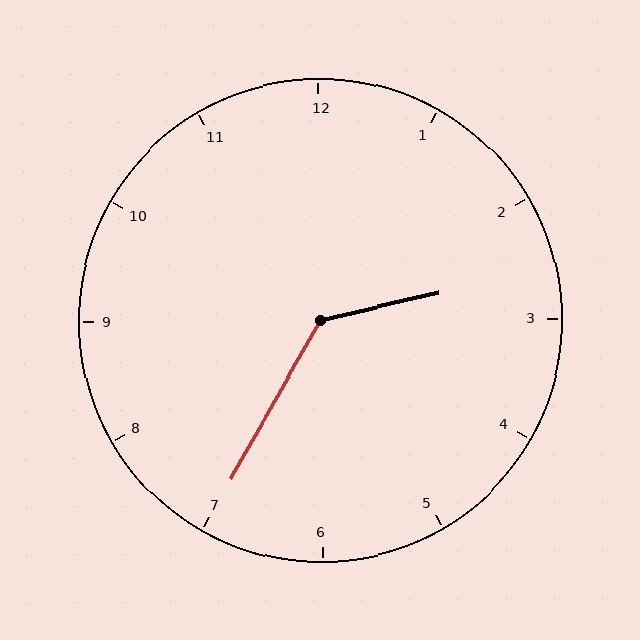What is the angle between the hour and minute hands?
Approximately 132 degrees.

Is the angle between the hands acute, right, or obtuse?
It is obtuse.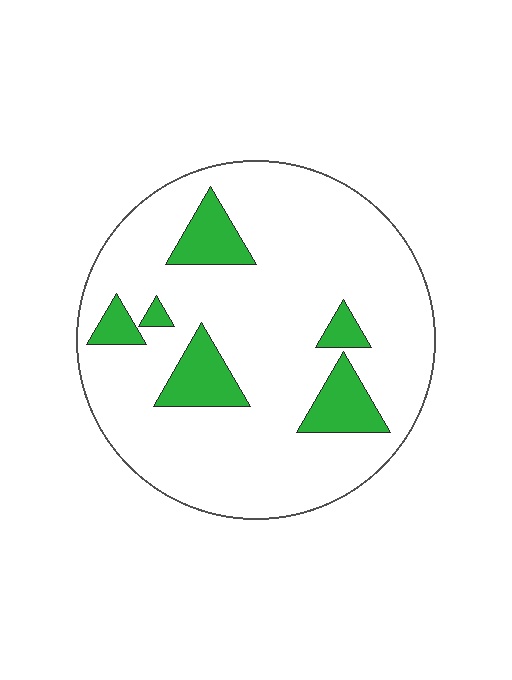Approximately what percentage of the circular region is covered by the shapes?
Approximately 15%.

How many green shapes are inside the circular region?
6.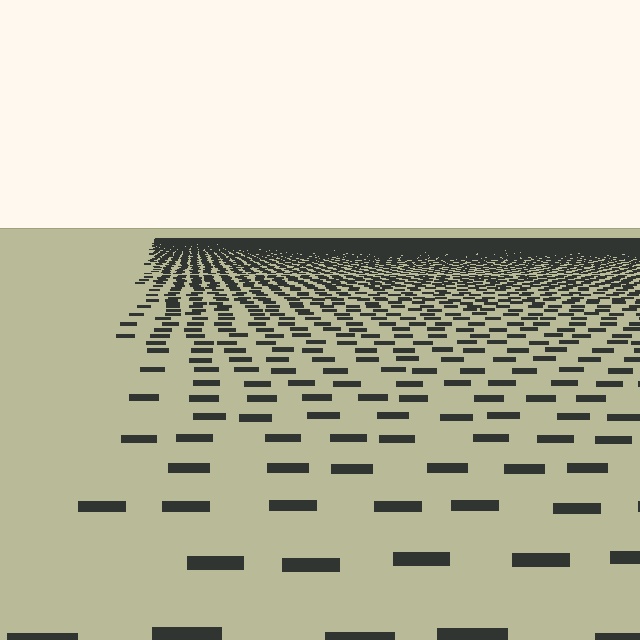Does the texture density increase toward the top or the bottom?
Density increases toward the top.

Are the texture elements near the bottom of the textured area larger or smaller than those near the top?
Larger. Near the bottom, elements are closer to the viewer and appear at a bigger on-screen size.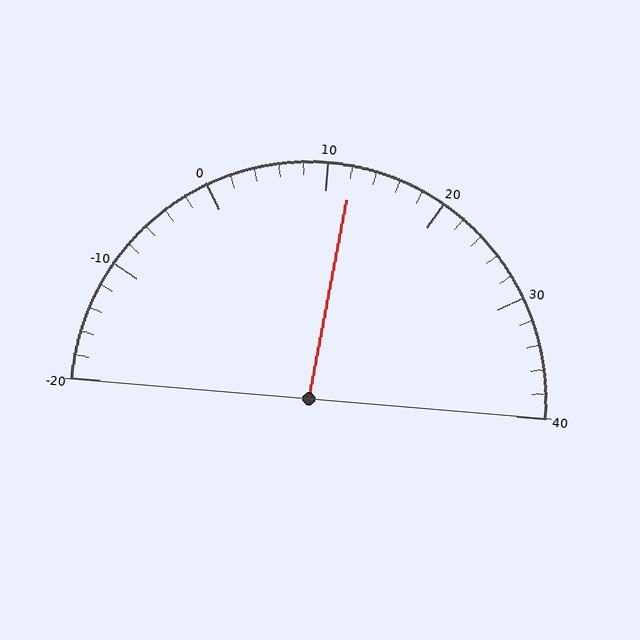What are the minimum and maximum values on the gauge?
The gauge ranges from -20 to 40.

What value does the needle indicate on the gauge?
The needle indicates approximately 12.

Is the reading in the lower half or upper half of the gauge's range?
The reading is in the upper half of the range (-20 to 40).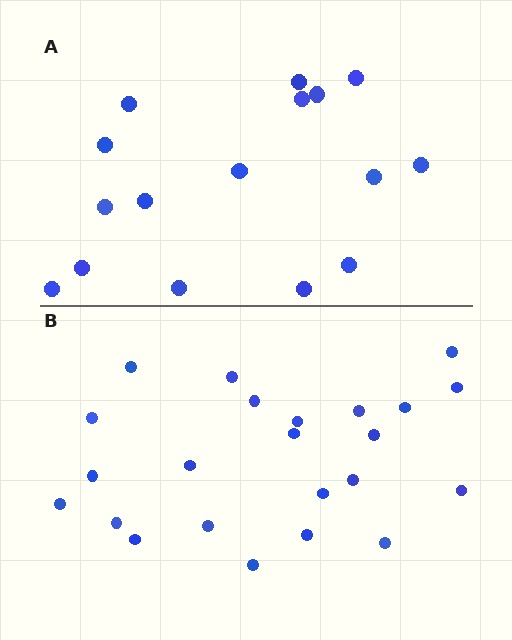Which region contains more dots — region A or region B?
Region B (the bottom region) has more dots.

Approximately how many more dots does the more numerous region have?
Region B has roughly 8 or so more dots than region A.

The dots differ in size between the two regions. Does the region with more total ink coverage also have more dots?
No. Region A has more total ink coverage because its dots are larger, but region B actually contains more individual dots. Total area can be misleading — the number of items is what matters here.